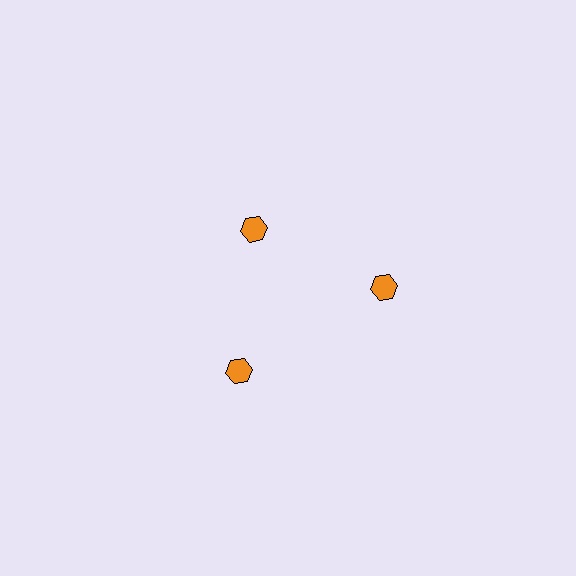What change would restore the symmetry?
The symmetry would be restored by moving it outward, back onto the ring so that all 3 hexagons sit at equal angles and equal distance from the center.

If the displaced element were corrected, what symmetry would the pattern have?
It would have 3-fold rotational symmetry — the pattern would map onto itself every 120 degrees.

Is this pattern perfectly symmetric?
No. The 3 orange hexagons are arranged in a ring, but one element near the 11 o'clock position is pulled inward toward the center, breaking the 3-fold rotational symmetry.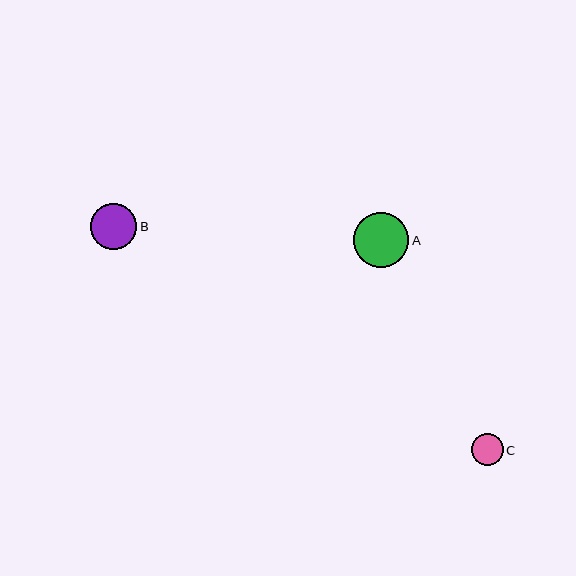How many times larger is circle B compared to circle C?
Circle B is approximately 1.4 times the size of circle C.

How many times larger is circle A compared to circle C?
Circle A is approximately 1.7 times the size of circle C.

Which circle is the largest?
Circle A is the largest with a size of approximately 55 pixels.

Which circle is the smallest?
Circle C is the smallest with a size of approximately 32 pixels.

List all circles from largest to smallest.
From largest to smallest: A, B, C.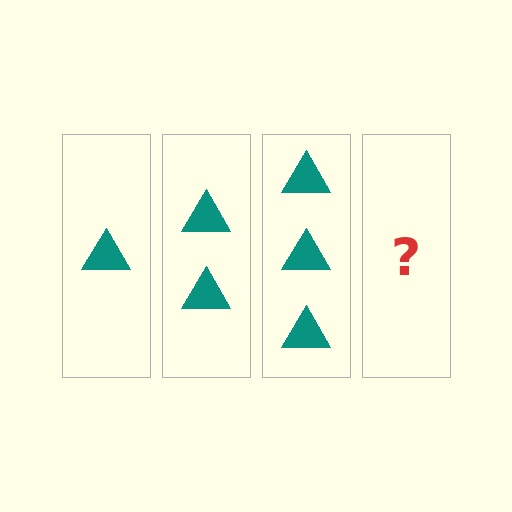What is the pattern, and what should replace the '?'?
The pattern is that each step adds one more triangle. The '?' should be 4 triangles.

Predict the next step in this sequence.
The next step is 4 triangles.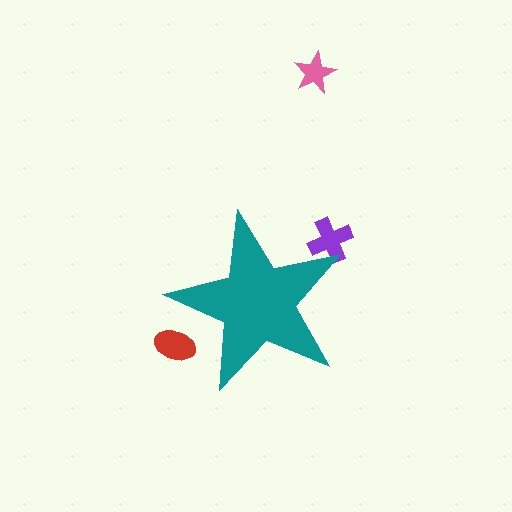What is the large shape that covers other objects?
A teal star.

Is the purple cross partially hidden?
Yes, the purple cross is partially hidden behind the teal star.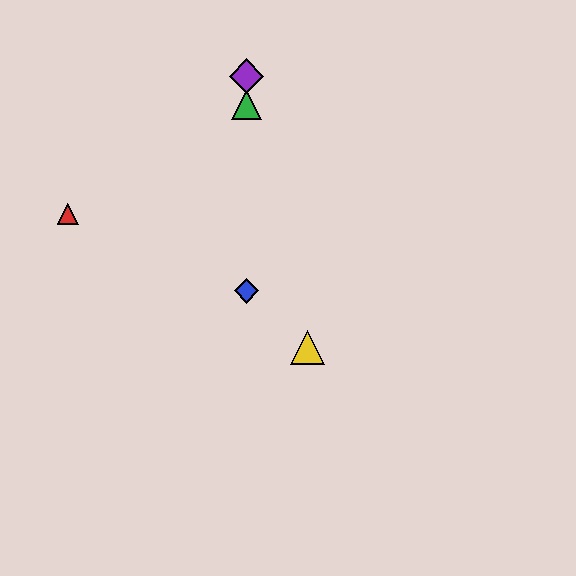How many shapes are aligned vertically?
3 shapes (the blue diamond, the green triangle, the purple diamond) are aligned vertically.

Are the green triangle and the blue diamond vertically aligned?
Yes, both are at x≈247.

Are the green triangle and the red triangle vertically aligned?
No, the green triangle is at x≈247 and the red triangle is at x≈68.